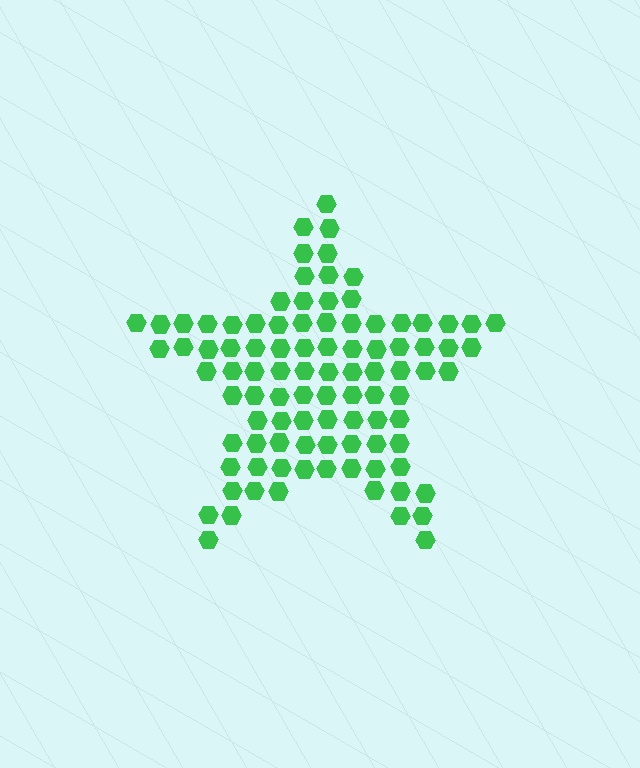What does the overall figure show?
The overall figure shows a star.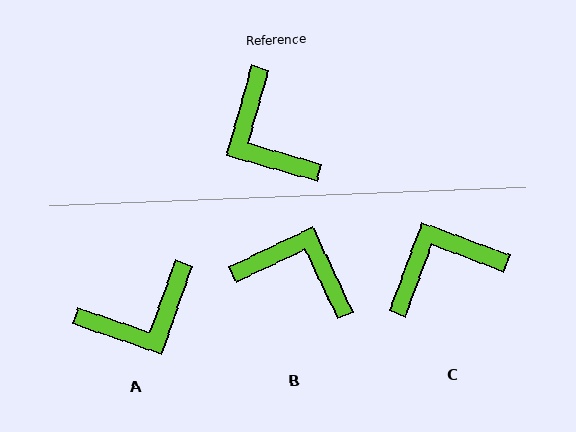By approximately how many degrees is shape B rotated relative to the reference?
Approximately 139 degrees clockwise.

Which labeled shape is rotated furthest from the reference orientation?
B, about 139 degrees away.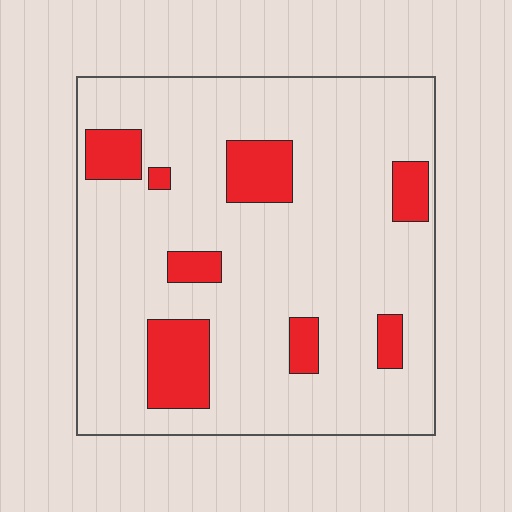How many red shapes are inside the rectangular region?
8.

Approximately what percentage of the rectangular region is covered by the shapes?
Approximately 15%.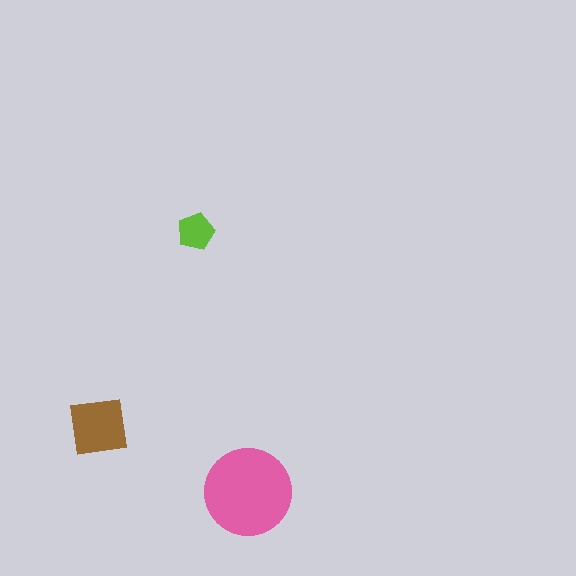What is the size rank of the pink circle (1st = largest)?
1st.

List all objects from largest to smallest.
The pink circle, the brown square, the lime pentagon.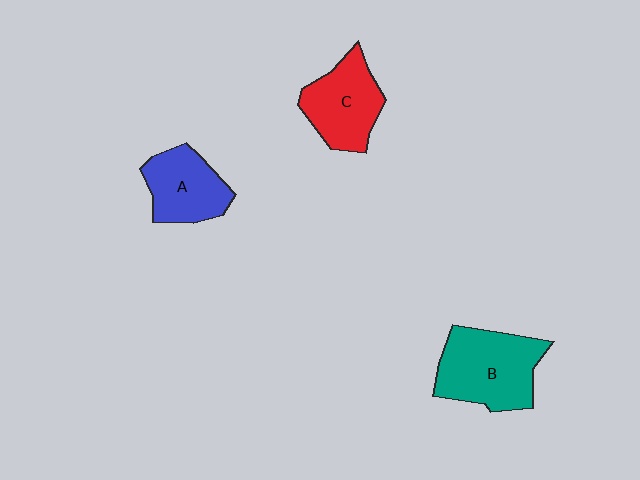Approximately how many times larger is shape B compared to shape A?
Approximately 1.4 times.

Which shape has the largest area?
Shape B (teal).